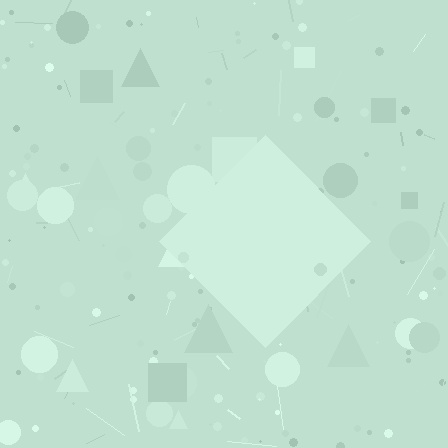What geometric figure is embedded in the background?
A diamond is embedded in the background.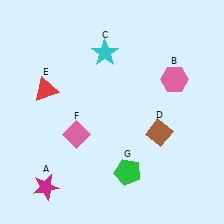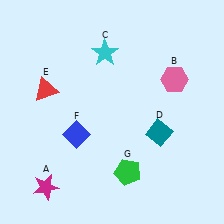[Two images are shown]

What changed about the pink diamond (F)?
In Image 1, F is pink. In Image 2, it changed to blue.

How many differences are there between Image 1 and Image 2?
There are 2 differences between the two images.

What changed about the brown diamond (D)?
In Image 1, D is brown. In Image 2, it changed to teal.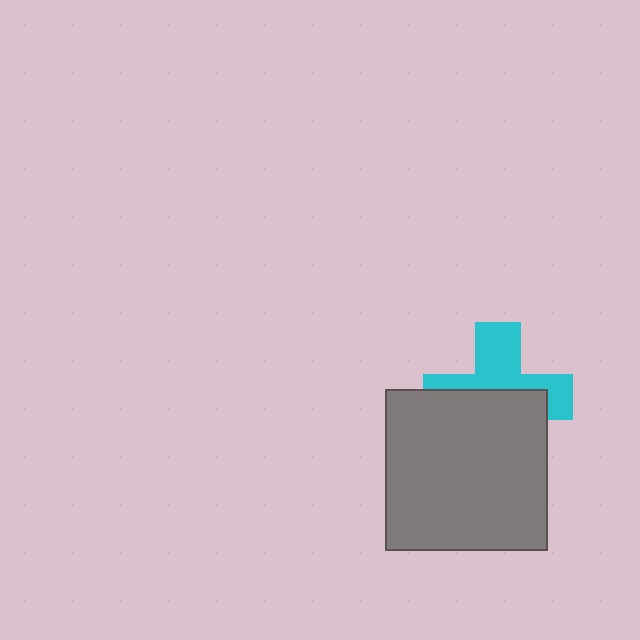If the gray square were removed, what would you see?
You would see the complete cyan cross.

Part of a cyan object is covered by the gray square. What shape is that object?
It is a cross.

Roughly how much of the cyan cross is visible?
About half of it is visible (roughly 48%).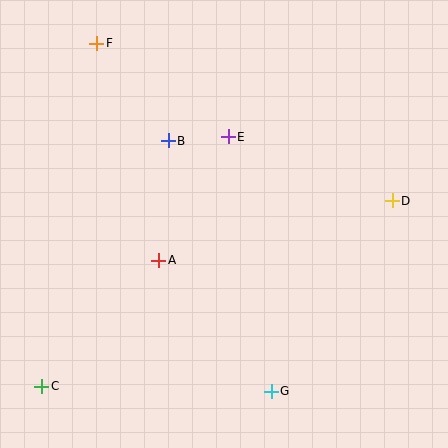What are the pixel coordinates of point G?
Point G is at (271, 391).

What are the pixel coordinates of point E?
Point E is at (228, 137).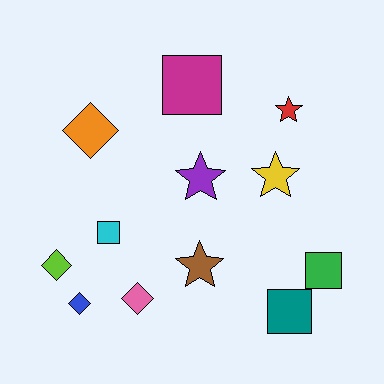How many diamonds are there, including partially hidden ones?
There are 4 diamonds.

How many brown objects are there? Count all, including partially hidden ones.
There is 1 brown object.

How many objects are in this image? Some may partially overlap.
There are 12 objects.